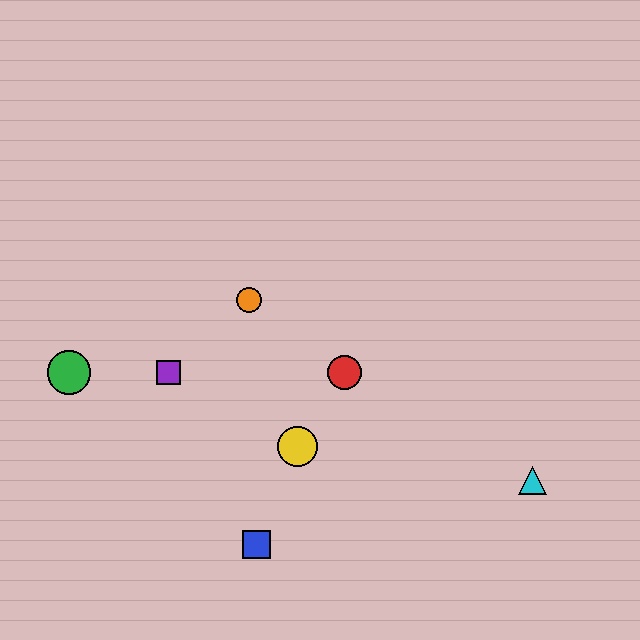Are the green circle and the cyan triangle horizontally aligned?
No, the green circle is at y≈373 and the cyan triangle is at y≈481.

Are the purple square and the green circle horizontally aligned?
Yes, both are at y≈373.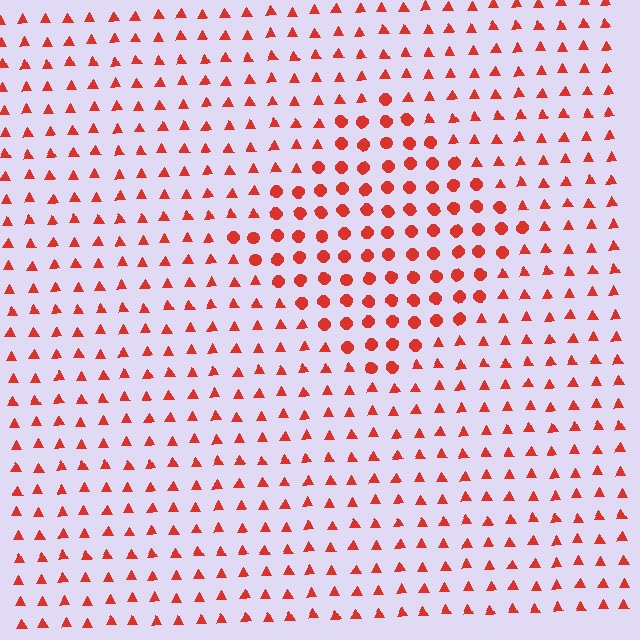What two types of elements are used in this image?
The image uses circles inside the diamond region and triangles outside it.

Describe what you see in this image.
The image is filled with small red elements arranged in a uniform grid. A diamond-shaped region contains circles, while the surrounding area contains triangles. The boundary is defined purely by the change in element shape.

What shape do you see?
I see a diamond.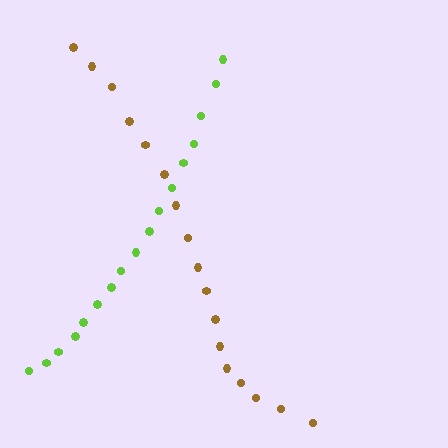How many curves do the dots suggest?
There are 2 distinct paths.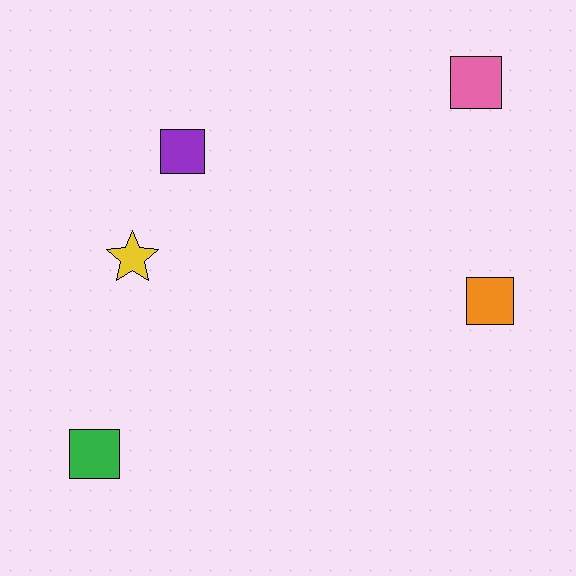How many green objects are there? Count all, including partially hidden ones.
There is 1 green object.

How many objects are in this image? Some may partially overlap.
There are 5 objects.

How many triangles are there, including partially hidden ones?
There are no triangles.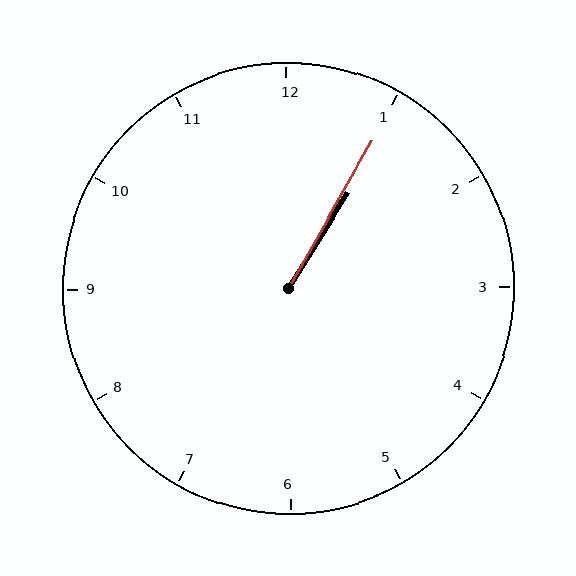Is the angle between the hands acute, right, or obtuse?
It is acute.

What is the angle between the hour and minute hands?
Approximately 2 degrees.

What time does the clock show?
1:05.